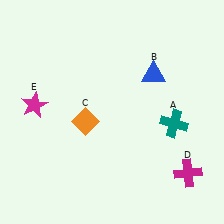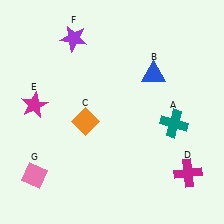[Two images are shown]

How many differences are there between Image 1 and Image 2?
There are 2 differences between the two images.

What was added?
A purple star (F), a pink diamond (G) were added in Image 2.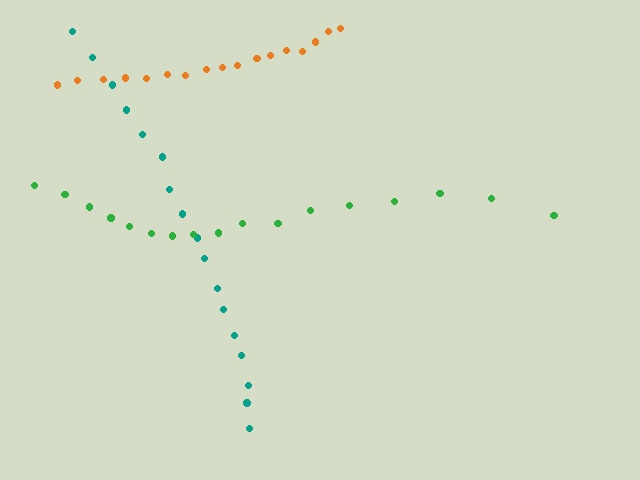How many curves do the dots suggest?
There are 3 distinct paths.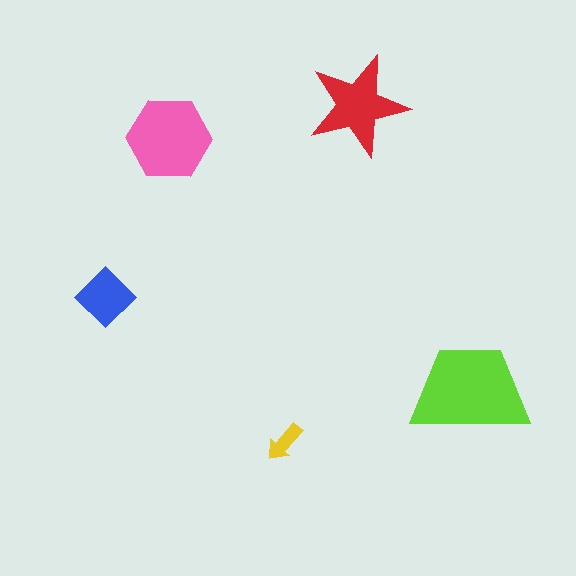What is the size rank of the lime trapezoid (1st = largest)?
1st.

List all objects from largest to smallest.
The lime trapezoid, the pink hexagon, the red star, the blue diamond, the yellow arrow.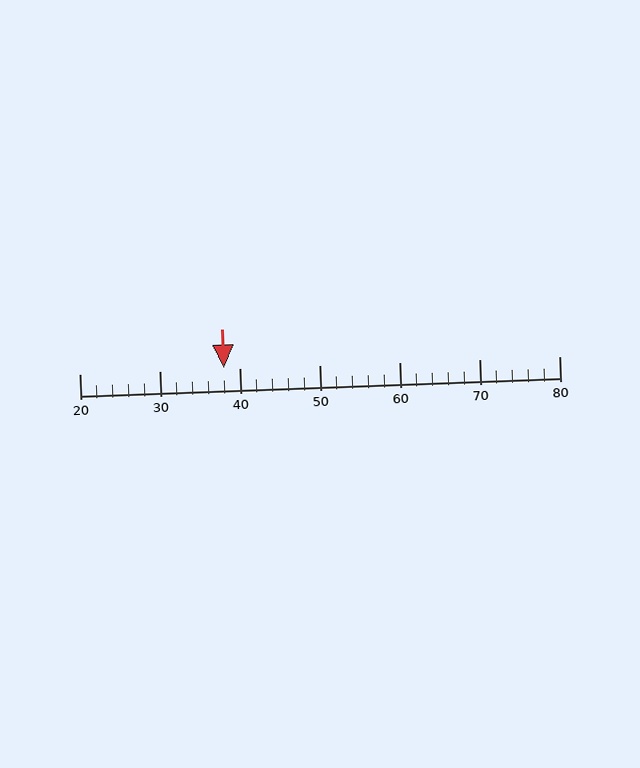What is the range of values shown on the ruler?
The ruler shows values from 20 to 80.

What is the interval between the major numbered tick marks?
The major tick marks are spaced 10 units apart.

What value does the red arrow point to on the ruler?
The red arrow points to approximately 38.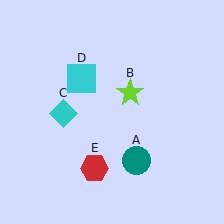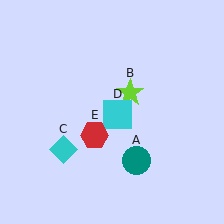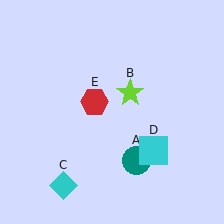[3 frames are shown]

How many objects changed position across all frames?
3 objects changed position: cyan diamond (object C), cyan square (object D), red hexagon (object E).